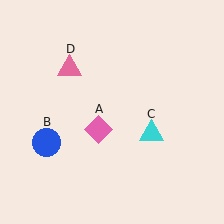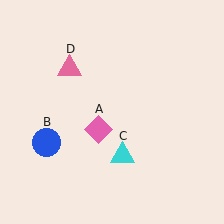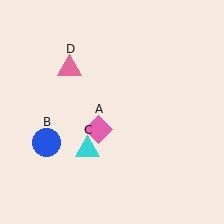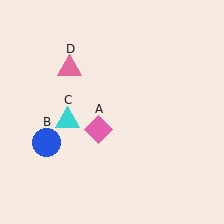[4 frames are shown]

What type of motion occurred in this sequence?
The cyan triangle (object C) rotated clockwise around the center of the scene.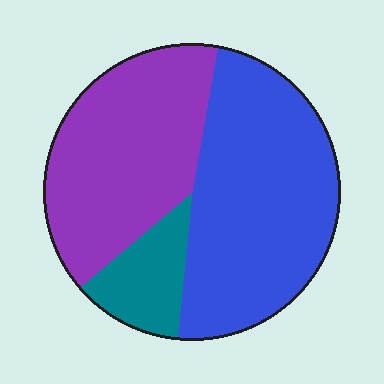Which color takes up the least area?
Teal, at roughly 10%.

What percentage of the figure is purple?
Purple takes up about two fifths (2/5) of the figure.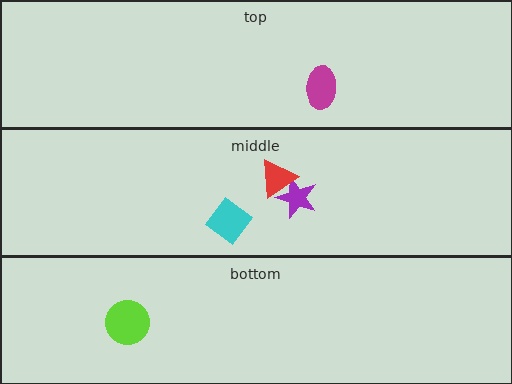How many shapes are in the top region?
1.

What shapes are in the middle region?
The cyan diamond, the purple star, the red triangle.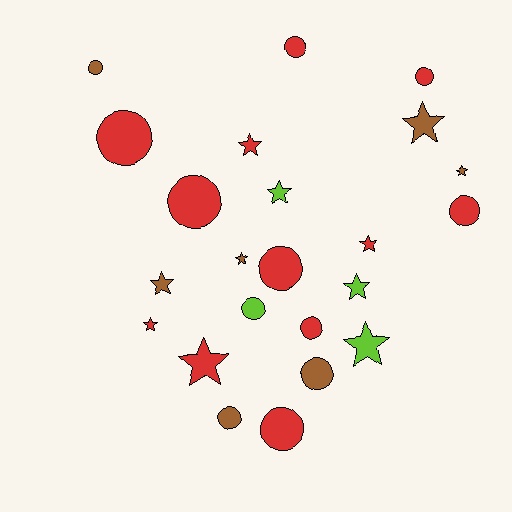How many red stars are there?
There are 4 red stars.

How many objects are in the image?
There are 23 objects.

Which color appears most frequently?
Red, with 12 objects.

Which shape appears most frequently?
Circle, with 12 objects.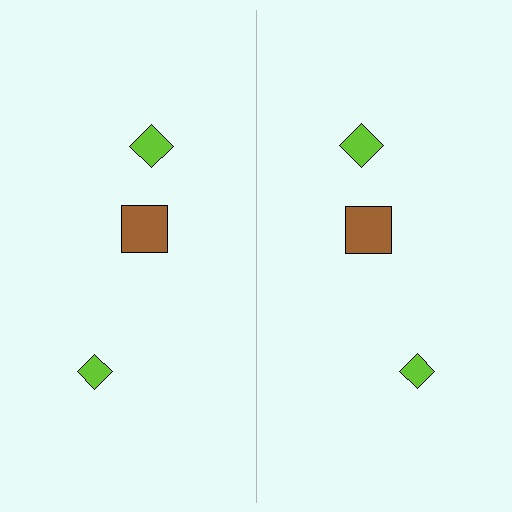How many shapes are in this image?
There are 6 shapes in this image.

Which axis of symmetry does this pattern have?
The pattern has a vertical axis of symmetry running through the center of the image.